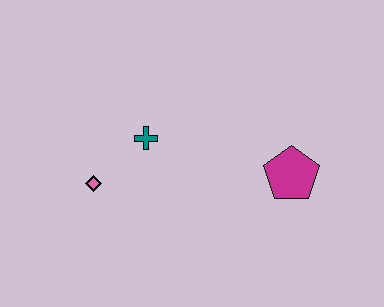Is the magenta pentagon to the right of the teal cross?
Yes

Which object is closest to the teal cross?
The pink diamond is closest to the teal cross.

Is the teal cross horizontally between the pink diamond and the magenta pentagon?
Yes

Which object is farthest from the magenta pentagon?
The pink diamond is farthest from the magenta pentagon.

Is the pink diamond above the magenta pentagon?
No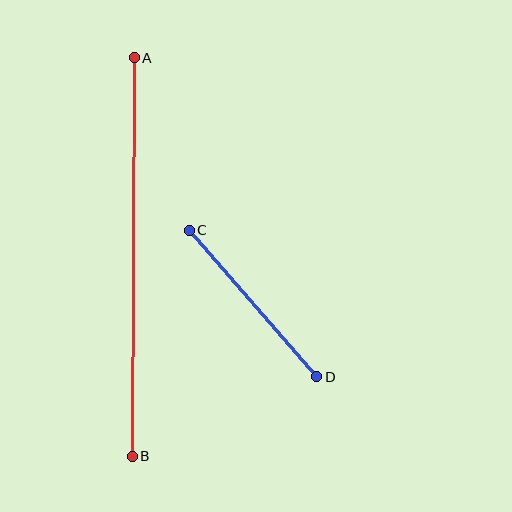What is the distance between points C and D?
The distance is approximately 194 pixels.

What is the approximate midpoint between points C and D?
The midpoint is at approximately (253, 303) pixels.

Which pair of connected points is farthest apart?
Points A and B are farthest apart.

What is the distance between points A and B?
The distance is approximately 399 pixels.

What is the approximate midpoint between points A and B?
The midpoint is at approximately (133, 257) pixels.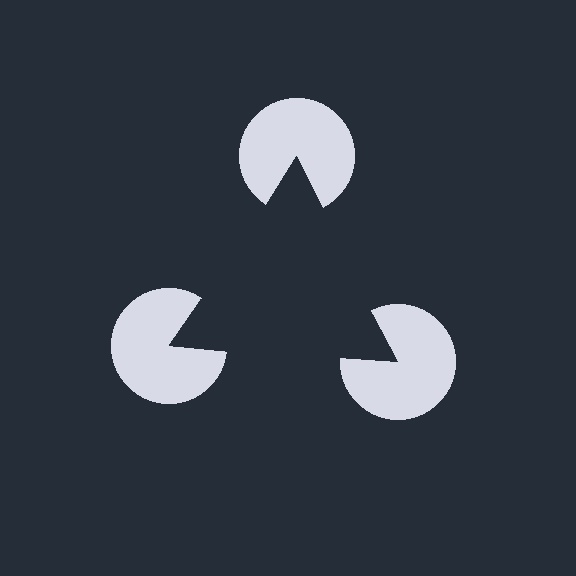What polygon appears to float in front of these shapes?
An illusory triangle — its edges are inferred from the aligned wedge cuts in the pac-man discs, not physically drawn.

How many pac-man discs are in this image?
There are 3 — one at each vertex of the illusory triangle.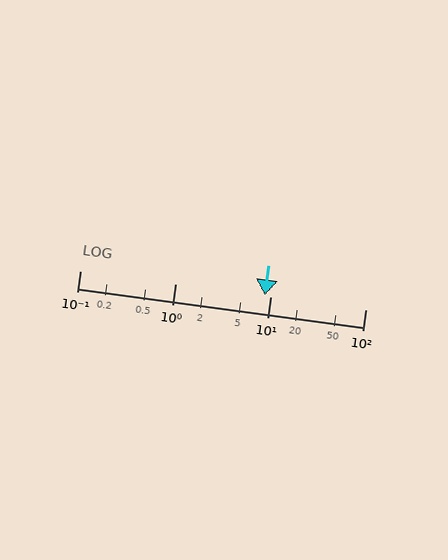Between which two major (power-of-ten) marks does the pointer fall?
The pointer is between 1 and 10.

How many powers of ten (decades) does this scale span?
The scale spans 3 decades, from 0.1 to 100.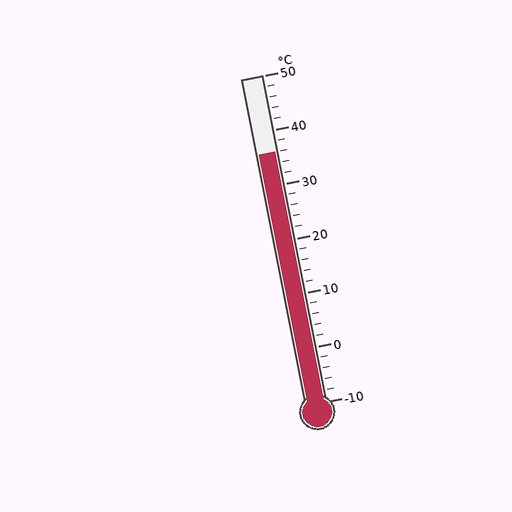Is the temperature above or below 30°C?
The temperature is above 30°C.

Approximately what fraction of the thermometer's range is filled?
The thermometer is filled to approximately 75% of its range.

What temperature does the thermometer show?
The thermometer shows approximately 36°C.